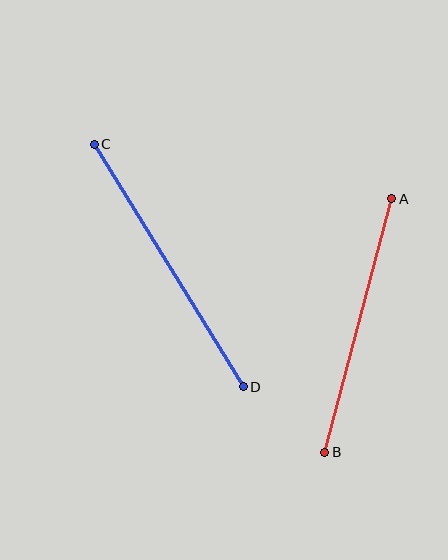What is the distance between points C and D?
The distance is approximately 284 pixels.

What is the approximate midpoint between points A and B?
The midpoint is at approximately (358, 325) pixels.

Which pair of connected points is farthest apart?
Points C and D are farthest apart.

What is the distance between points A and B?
The distance is approximately 262 pixels.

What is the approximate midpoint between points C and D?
The midpoint is at approximately (169, 265) pixels.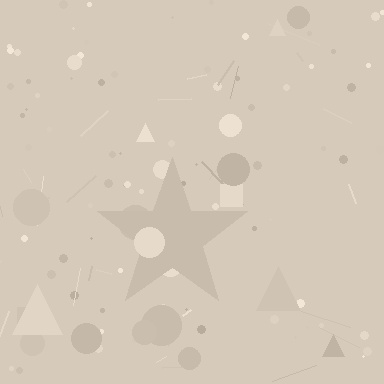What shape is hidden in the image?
A star is hidden in the image.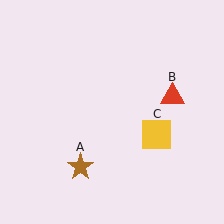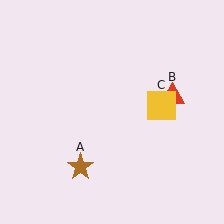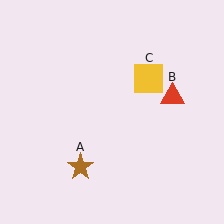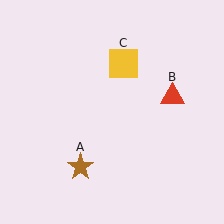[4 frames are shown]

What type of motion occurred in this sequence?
The yellow square (object C) rotated counterclockwise around the center of the scene.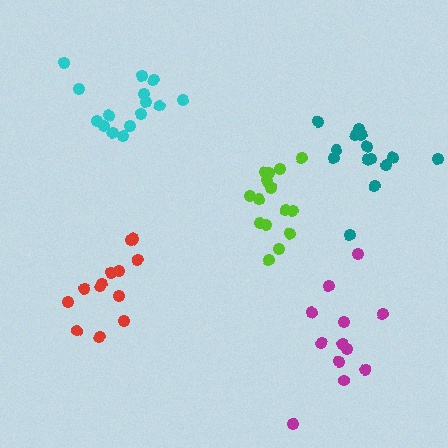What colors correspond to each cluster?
The clusters are colored: red, magenta, cyan, teal, lime.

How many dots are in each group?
Group 1: 13 dots, Group 2: 12 dots, Group 3: 15 dots, Group 4: 14 dots, Group 5: 15 dots (69 total).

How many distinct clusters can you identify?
There are 5 distinct clusters.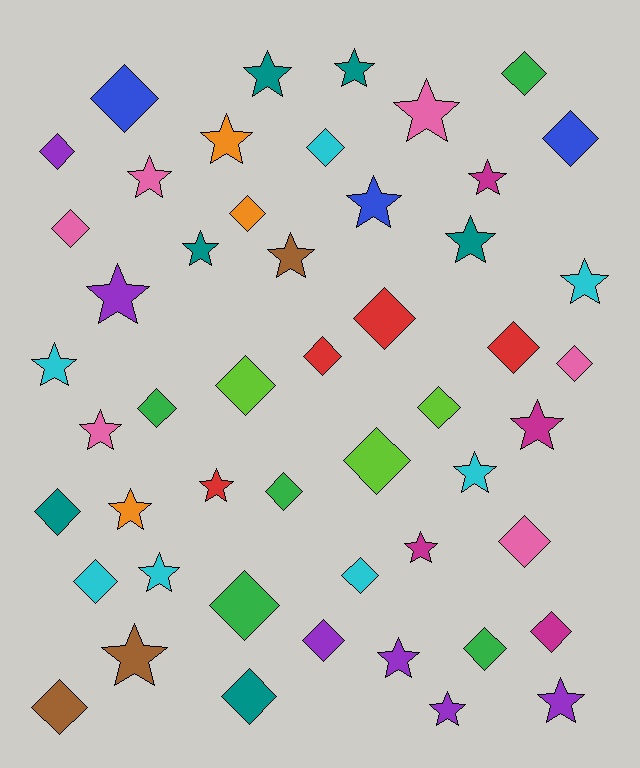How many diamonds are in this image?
There are 26 diamonds.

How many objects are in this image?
There are 50 objects.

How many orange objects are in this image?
There are 3 orange objects.